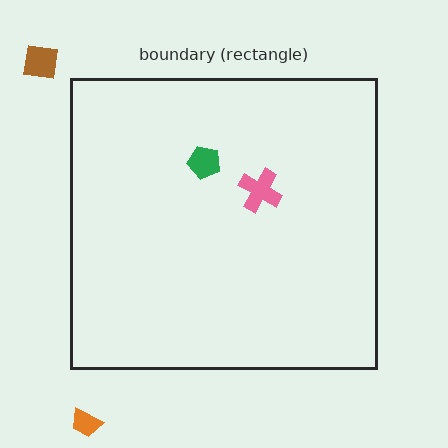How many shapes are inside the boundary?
2 inside, 2 outside.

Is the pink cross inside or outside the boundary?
Inside.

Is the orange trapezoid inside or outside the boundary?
Outside.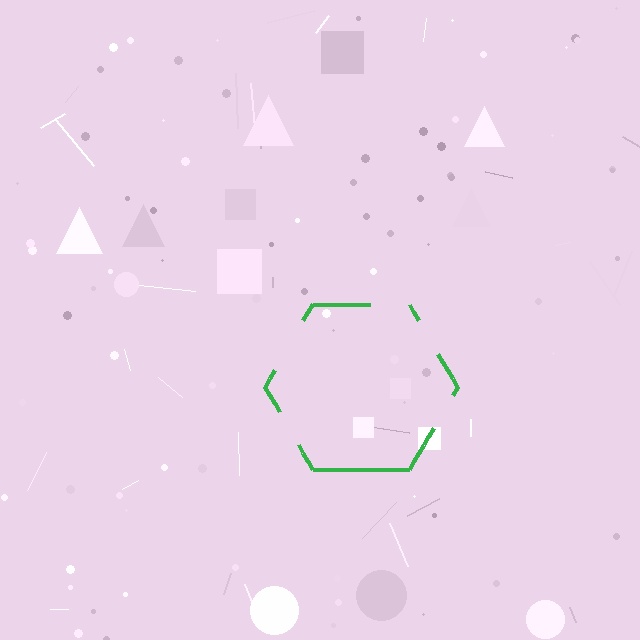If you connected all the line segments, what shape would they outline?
They would outline a hexagon.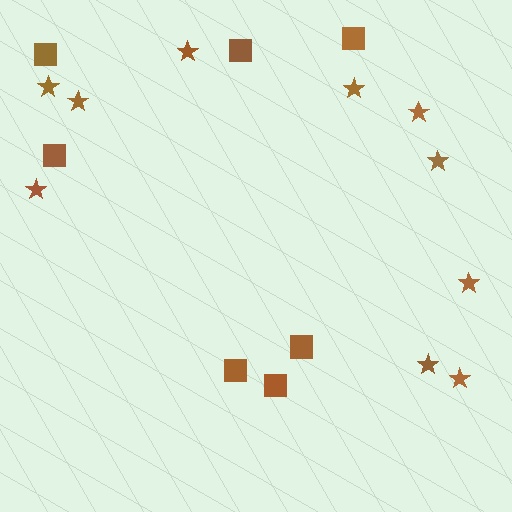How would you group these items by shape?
There are 2 groups: one group of stars (10) and one group of squares (7).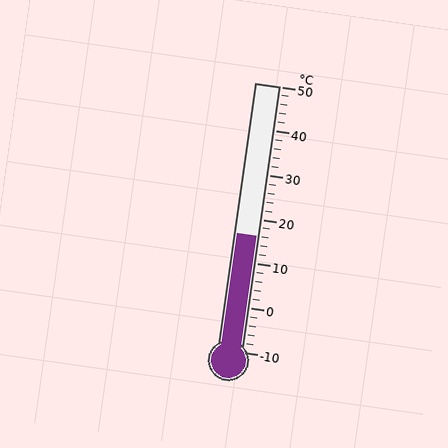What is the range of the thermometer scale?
The thermometer scale ranges from -10°C to 50°C.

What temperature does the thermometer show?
The thermometer shows approximately 16°C.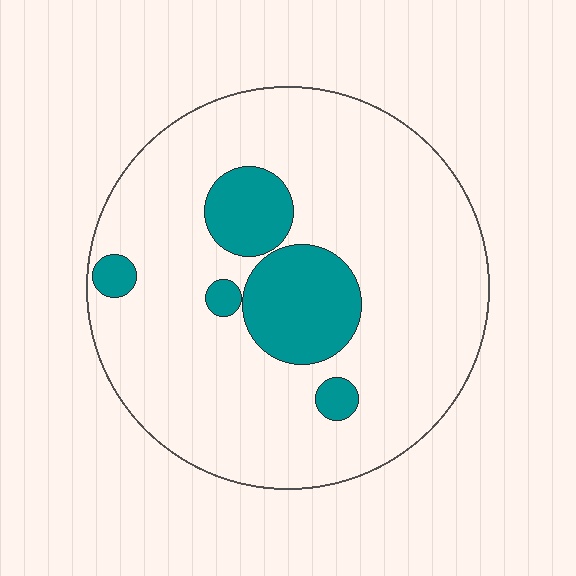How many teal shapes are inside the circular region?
5.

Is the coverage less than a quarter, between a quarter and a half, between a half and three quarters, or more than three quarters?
Less than a quarter.